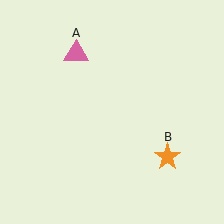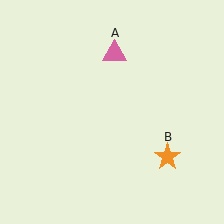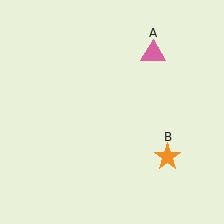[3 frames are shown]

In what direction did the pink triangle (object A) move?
The pink triangle (object A) moved right.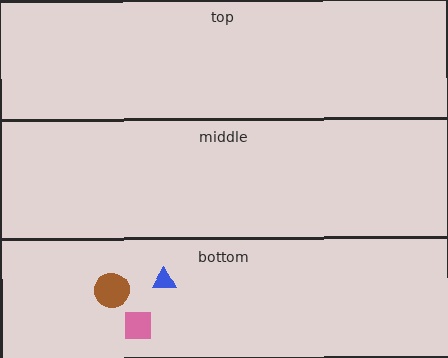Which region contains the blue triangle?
The bottom region.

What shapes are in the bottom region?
The blue triangle, the brown circle, the pink square.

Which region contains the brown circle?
The bottom region.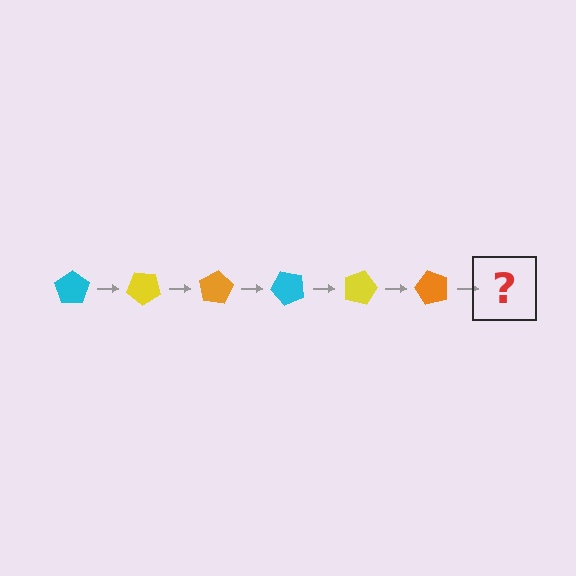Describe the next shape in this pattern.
It should be a cyan pentagon, rotated 240 degrees from the start.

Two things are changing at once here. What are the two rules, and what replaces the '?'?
The two rules are that it rotates 40 degrees each step and the color cycles through cyan, yellow, and orange. The '?' should be a cyan pentagon, rotated 240 degrees from the start.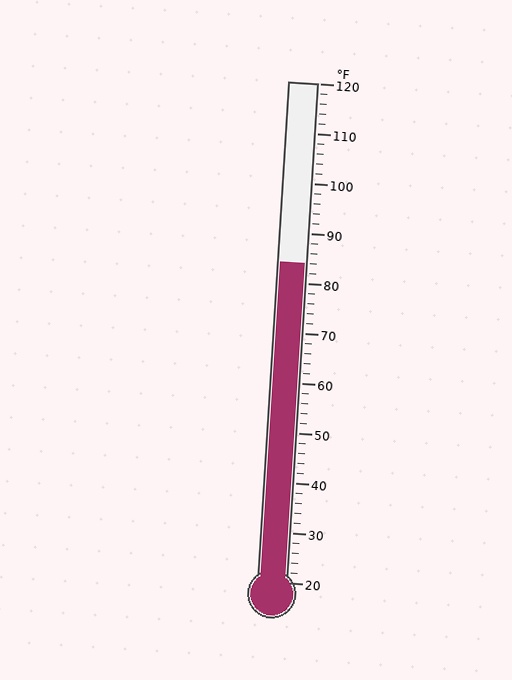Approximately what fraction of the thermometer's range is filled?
The thermometer is filled to approximately 65% of its range.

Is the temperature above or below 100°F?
The temperature is below 100°F.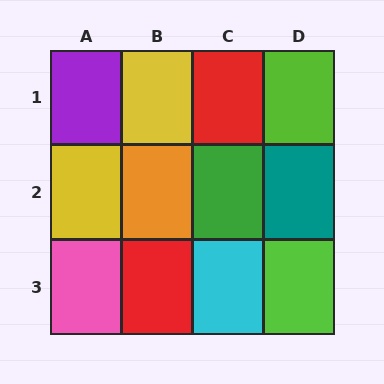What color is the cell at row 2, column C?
Green.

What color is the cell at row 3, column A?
Pink.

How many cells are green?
1 cell is green.